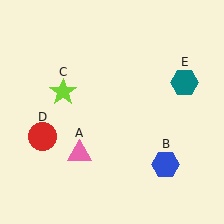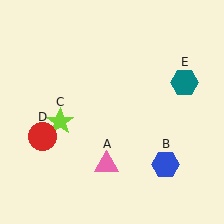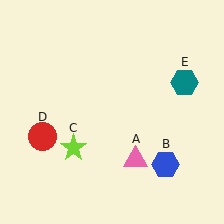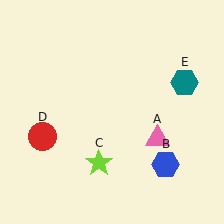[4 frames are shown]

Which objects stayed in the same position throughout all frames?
Blue hexagon (object B) and red circle (object D) and teal hexagon (object E) remained stationary.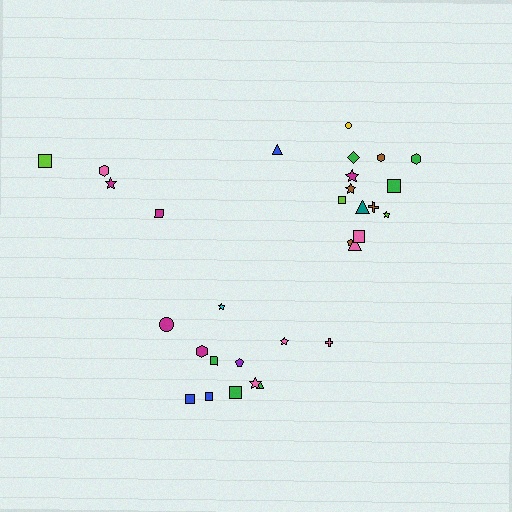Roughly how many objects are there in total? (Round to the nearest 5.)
Roughly 30 objects in total.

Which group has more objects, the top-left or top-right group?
The top-right group.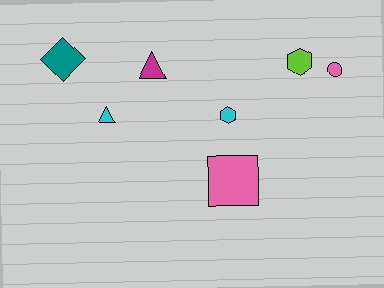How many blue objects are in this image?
There are no blue objects.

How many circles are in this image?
There is 1 circle.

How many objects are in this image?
There are 7 objects.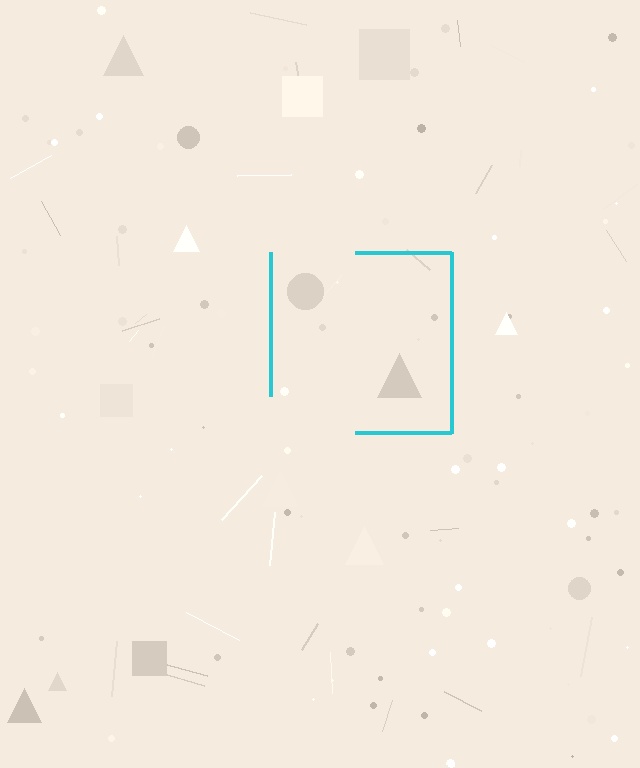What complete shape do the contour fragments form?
The contour fragments form a square.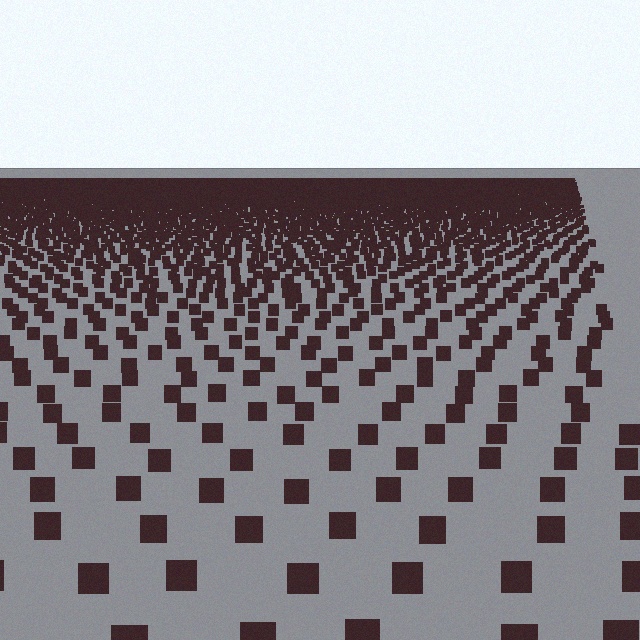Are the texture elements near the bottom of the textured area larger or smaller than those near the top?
Larger. Near the bottom, elements are closer to the viewer and appear at a bigger on-screen size.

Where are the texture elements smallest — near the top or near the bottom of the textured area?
Near the top.